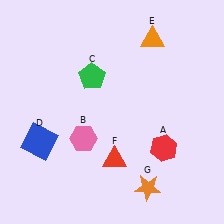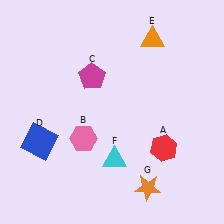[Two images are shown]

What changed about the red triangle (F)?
In Image 1, F is red. In Image 2, it changed to cyan.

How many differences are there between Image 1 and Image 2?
There are 2 differences between the two images.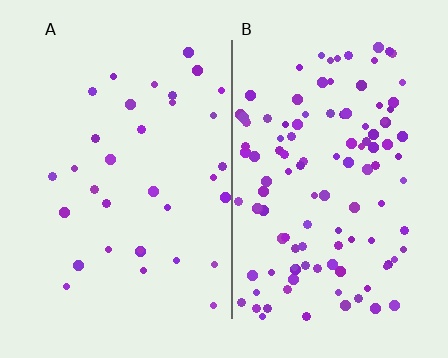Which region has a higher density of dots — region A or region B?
B (the right).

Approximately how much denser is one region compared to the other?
Approximately 3.4× — region B over region A.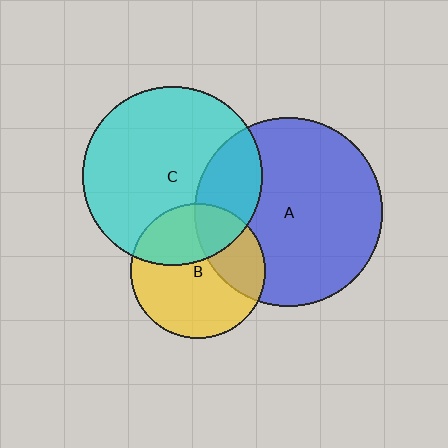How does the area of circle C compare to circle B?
Approximately 1.7 times.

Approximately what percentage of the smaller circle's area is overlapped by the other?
Approximately 25%.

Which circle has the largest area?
Circle A (blue).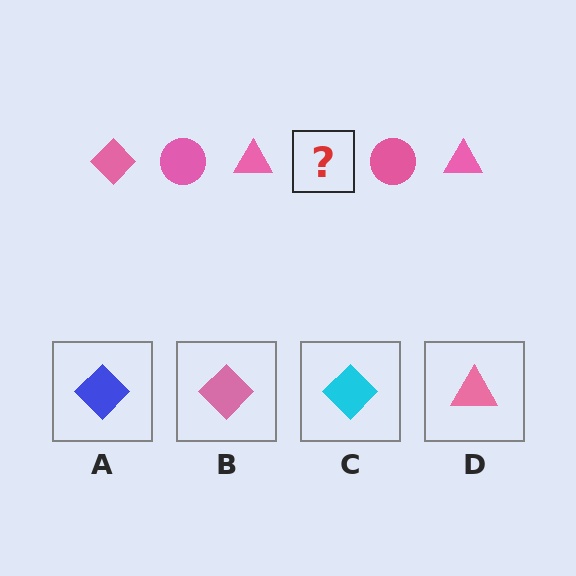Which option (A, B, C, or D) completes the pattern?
B.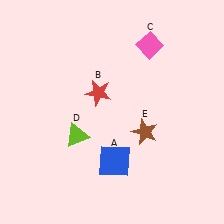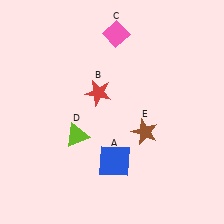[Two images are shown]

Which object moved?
The pink diamond (C) moved left.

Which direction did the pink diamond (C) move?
The pink diamond (C) moved left.